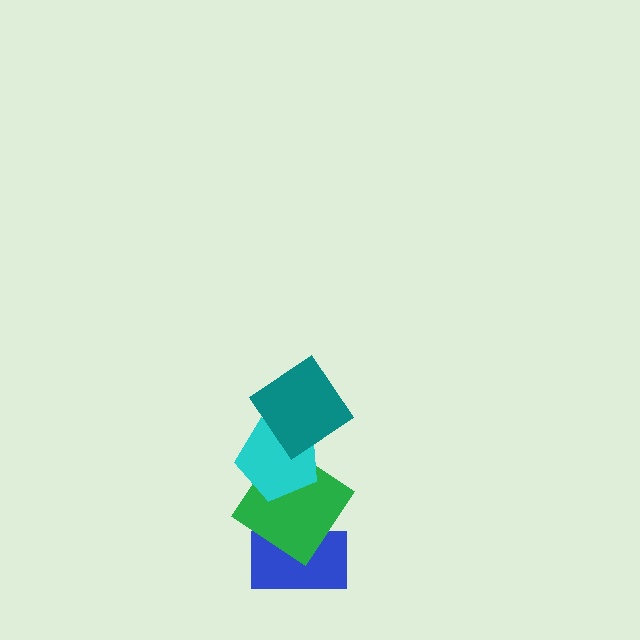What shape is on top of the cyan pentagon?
The teal diamond is on top of the cyan pentagon.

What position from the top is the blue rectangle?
The blue rectangle is 4th from the top.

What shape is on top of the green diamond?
The cyan pentagon is on top of the green diamond.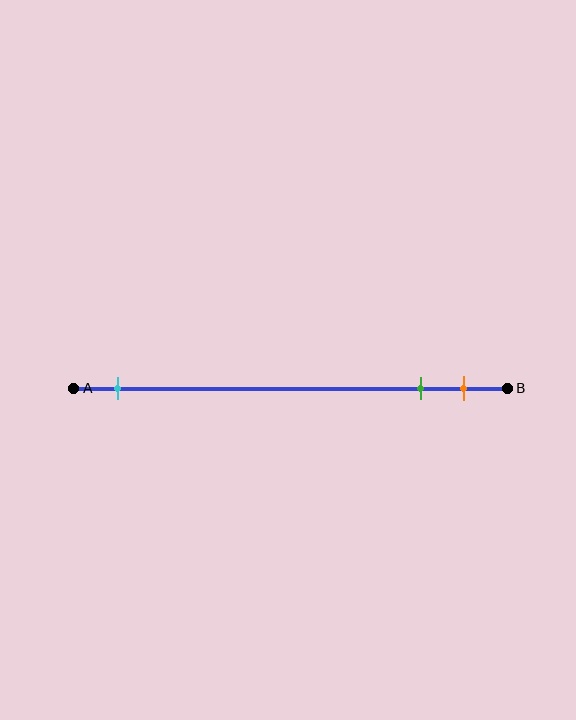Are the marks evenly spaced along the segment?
No, the marks are not evenly spaced.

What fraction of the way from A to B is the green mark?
The green mark is approximately 80% (0.8) of the way from A to B.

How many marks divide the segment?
There are 3 marks dividing the segment.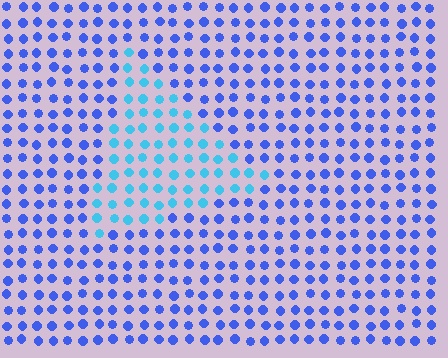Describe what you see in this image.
The image is filled with small blue elements in a uniform arrangement. A triangle-shaped region is visible where the elements are tinted to a slightly different hue, forming a subtle color boundary.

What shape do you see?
I see a triangle.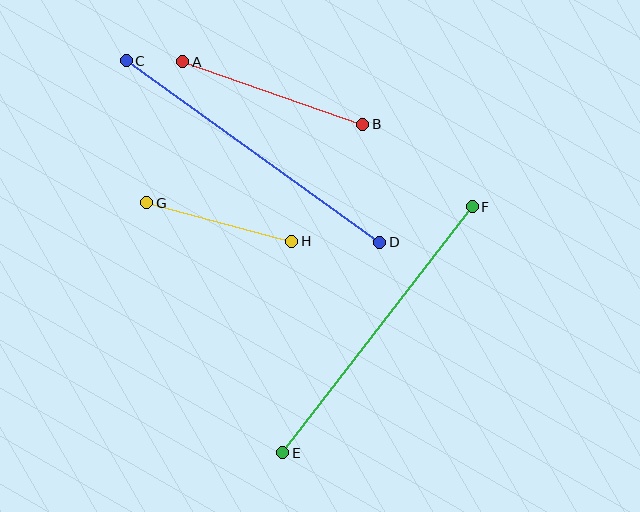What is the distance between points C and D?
The distance is approximately 312 pixels.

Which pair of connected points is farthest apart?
Points C and D are farthest apart.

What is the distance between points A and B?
The distance is approximately 190 pixels.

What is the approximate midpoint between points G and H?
The midpoint is at approximately (219, 222) pixels.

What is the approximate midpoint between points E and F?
The midpoint is at approximately (378, 330) pixels.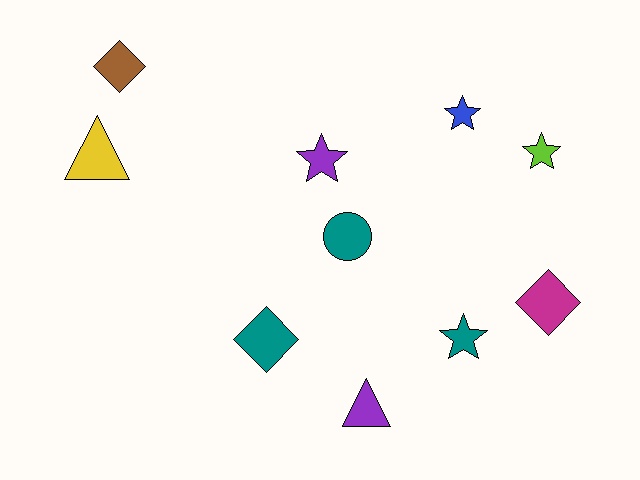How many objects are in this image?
There are 10 objects.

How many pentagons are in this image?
There are no pentagons.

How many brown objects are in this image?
There is 1 brown object.